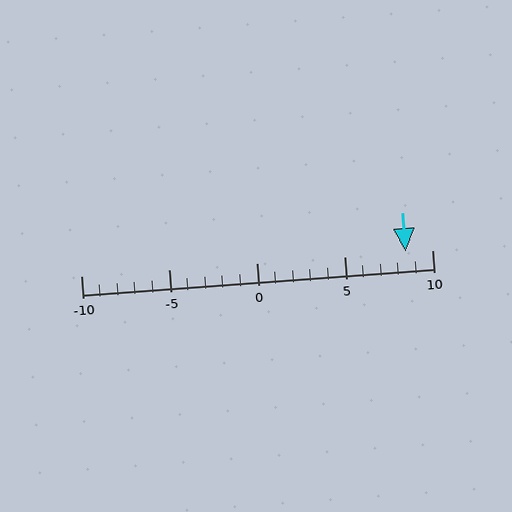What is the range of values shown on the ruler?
The ruler shows values from -10 to 10.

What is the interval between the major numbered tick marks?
The major tick marks are spaced 5 units apart.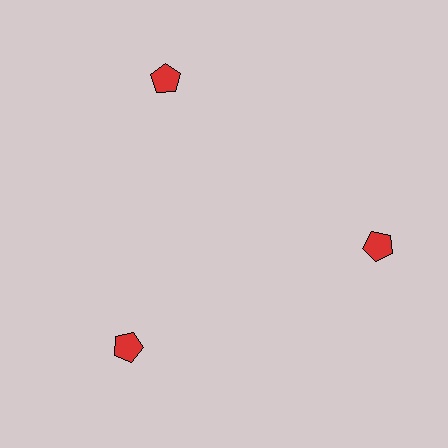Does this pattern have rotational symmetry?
Yes, this pattern has 3-fold rotational symmetry. It looks the same after rotating 120 degrees around the center.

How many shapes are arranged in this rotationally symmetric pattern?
There are 3 shapes, arranged in 3 groups of 1.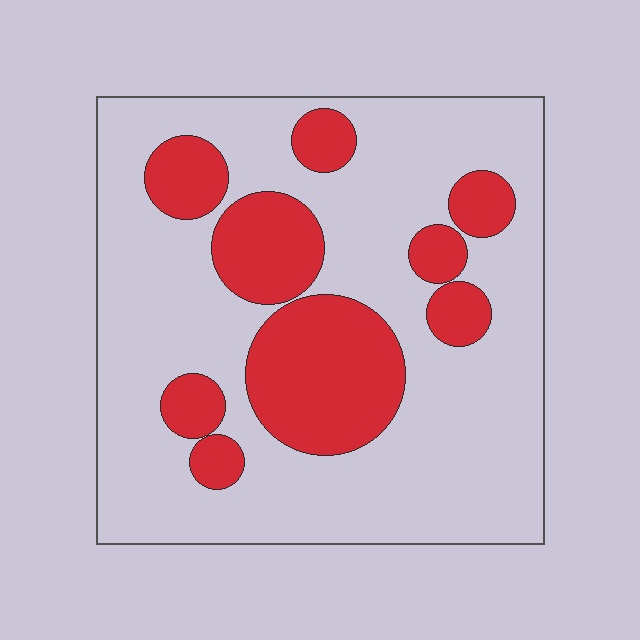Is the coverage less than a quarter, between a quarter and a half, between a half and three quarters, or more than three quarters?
Between a quarter and a half.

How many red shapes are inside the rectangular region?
9.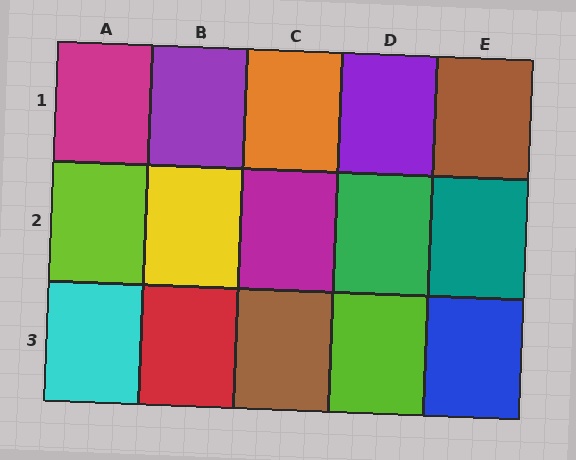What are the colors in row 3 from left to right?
Cyan, red, brown, lime, blue.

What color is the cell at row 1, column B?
Purple.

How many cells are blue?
1 cell is blue.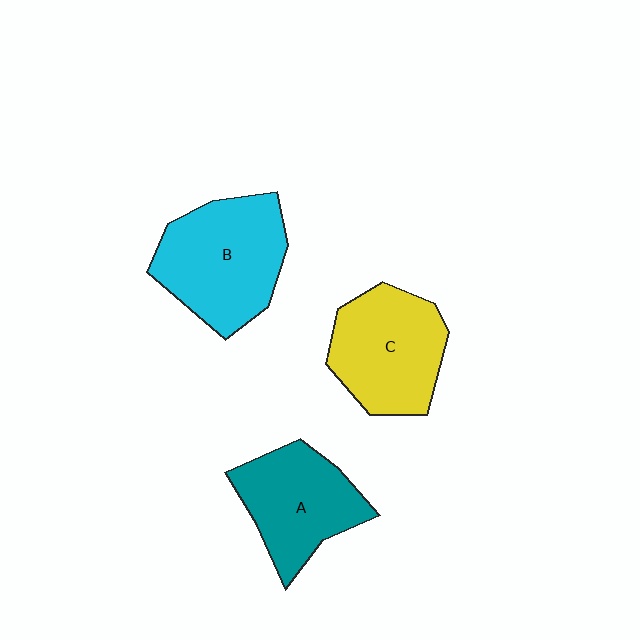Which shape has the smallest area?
Shape A (teal).